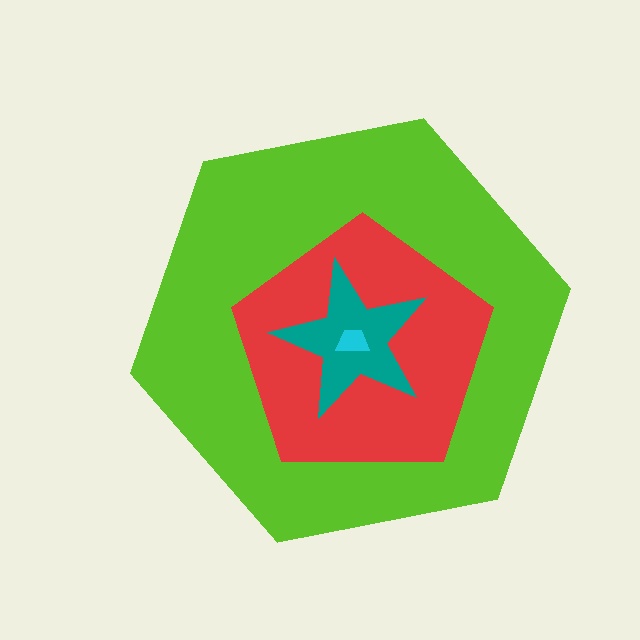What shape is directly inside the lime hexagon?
The red pentagon.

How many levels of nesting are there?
4.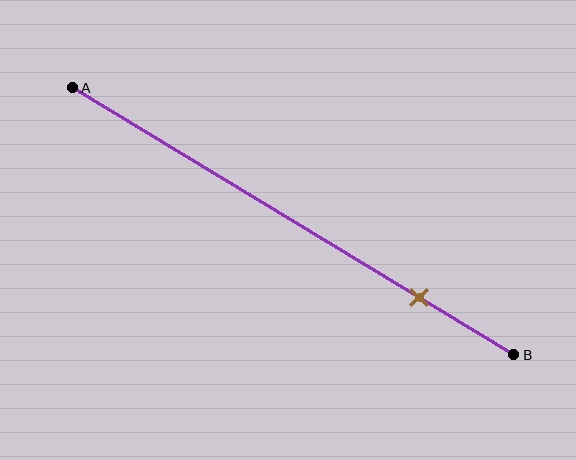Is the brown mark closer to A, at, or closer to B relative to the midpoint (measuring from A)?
The brown mark is closer to point B than the midpoint of segment AB.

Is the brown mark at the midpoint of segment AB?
No, the mark is at about 80% from A, not at the 50% midpoint.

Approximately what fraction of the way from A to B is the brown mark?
The brown mark is approximately 80% of the way from A to B.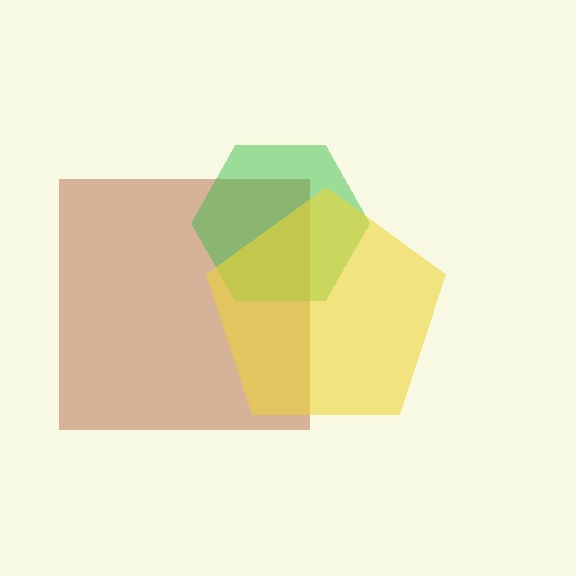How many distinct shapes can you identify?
There are 3 distinct shapes: a brown square, a green hexagon, a yellow pentagon.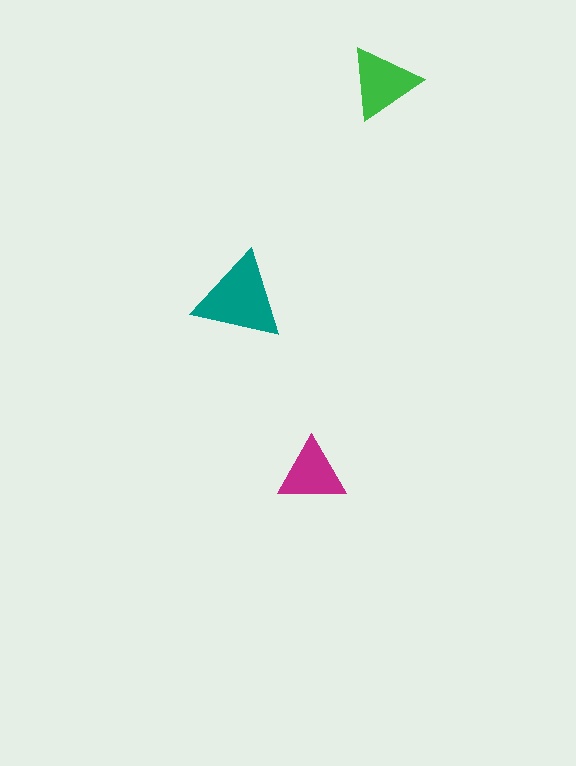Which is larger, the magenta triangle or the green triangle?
The green one.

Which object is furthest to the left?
The teal triangle is leftmost.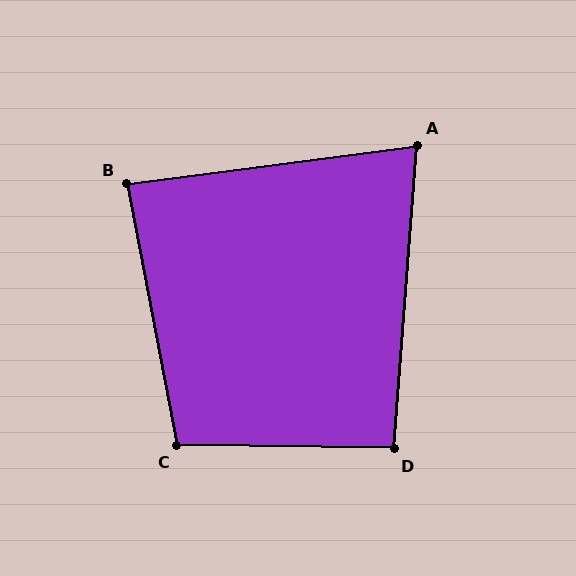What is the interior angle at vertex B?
Approximately 87 degrees (approximately right).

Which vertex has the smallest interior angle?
A, at approximately 78 degrees.